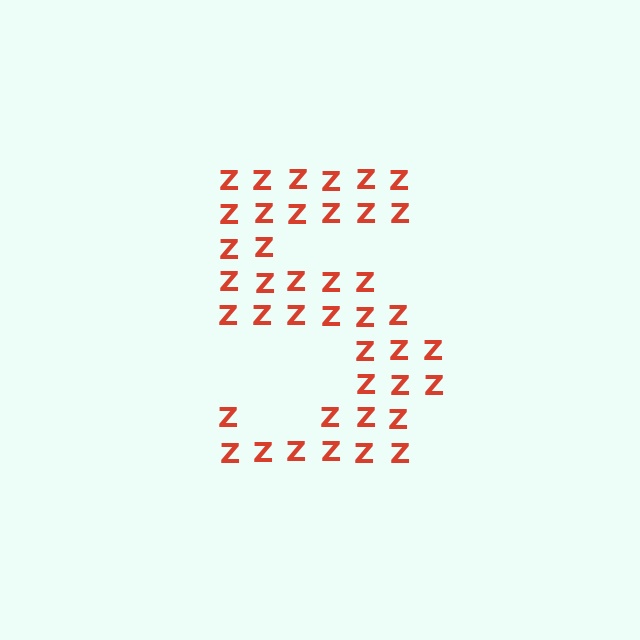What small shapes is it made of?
It is made of small letter Z's.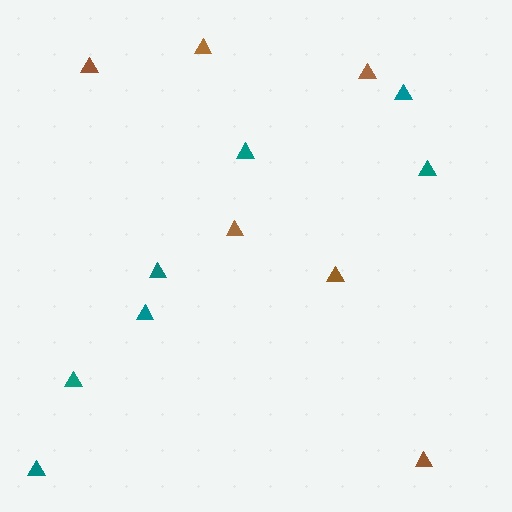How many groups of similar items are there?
There are 2 groups: one group of brown triangles (6) and one group of teal triangles (7).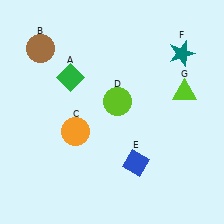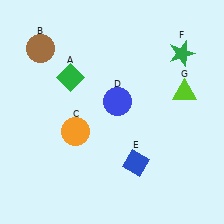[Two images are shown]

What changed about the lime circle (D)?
In Image 1, D is lime. In Image 2, it changed to blue.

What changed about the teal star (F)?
In Image 1, F is teal. In Image 2, it changed to green.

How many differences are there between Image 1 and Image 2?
There are 2 differences between the two images.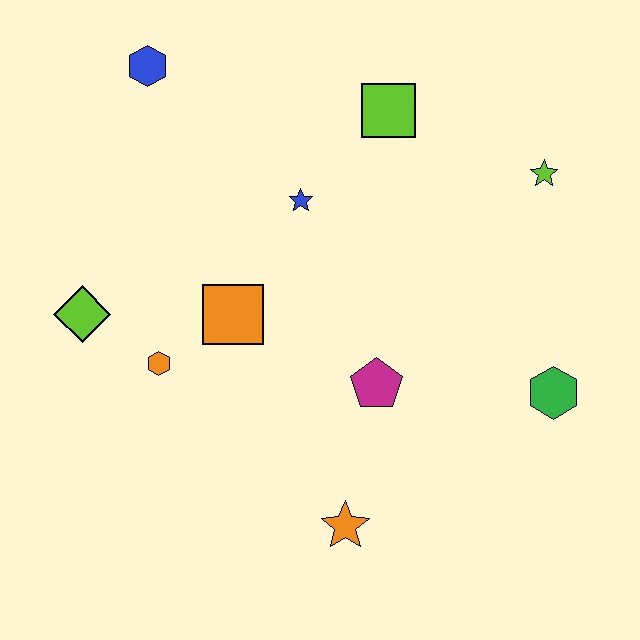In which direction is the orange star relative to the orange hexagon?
The orange star is to the right of the orange hexagon.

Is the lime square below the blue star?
No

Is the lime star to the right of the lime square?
Yes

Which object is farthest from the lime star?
The lime diamond is farthest from the lime star.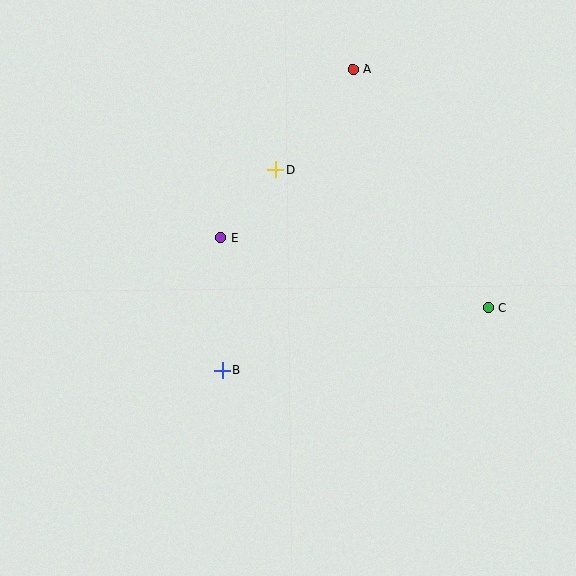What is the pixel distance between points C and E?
The distance between C and E is 277 pixels.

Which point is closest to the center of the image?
Point E at (221, 237) is closest to the center.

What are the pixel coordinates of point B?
Point B is at (222, 370).